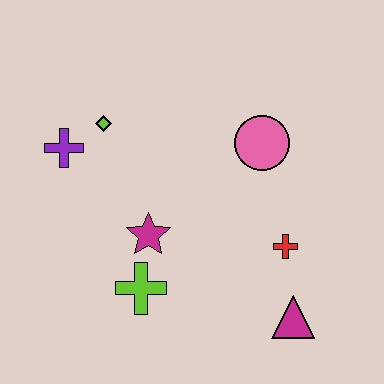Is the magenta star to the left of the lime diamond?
No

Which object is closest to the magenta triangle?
The red cross is closest to the magenta triangle.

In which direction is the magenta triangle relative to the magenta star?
The magenta triangle is to the right of the magenta star.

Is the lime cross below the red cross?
Yes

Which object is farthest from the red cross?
The purple cross is farthest from the red cross.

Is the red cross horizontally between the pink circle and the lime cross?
No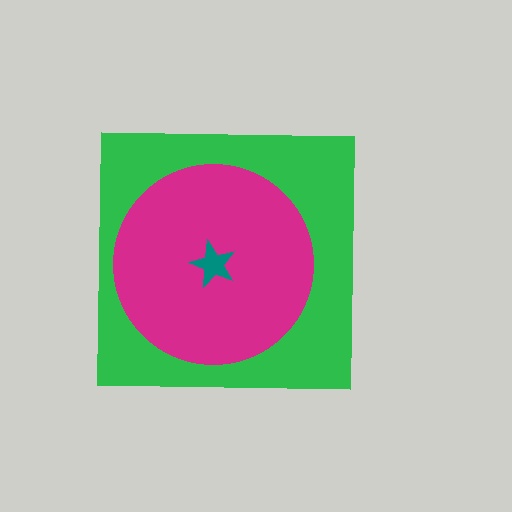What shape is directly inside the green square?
The magenta circle.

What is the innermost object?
The teal star.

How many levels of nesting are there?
3.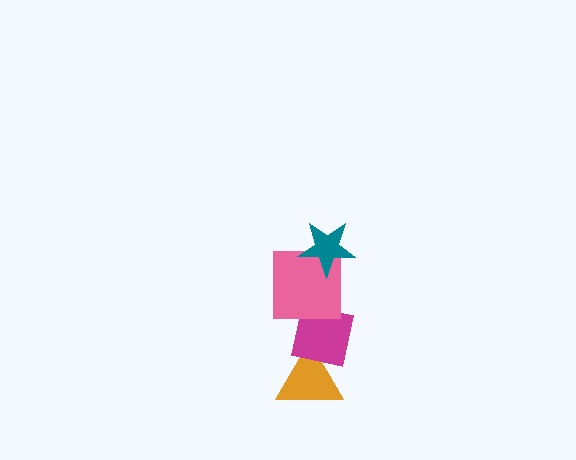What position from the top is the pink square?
The pink square is 2nd from the top.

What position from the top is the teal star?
The teal star is 1st from the top.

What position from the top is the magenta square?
The magenta square is 3rd from the top.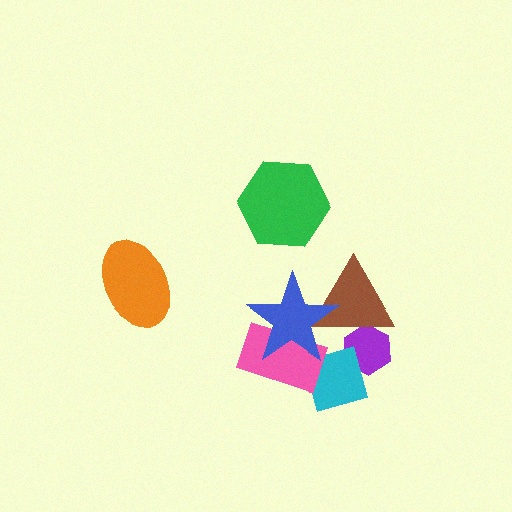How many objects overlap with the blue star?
3 objects overlap with the blue star.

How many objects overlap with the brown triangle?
2 objects overlap with the brown triangle.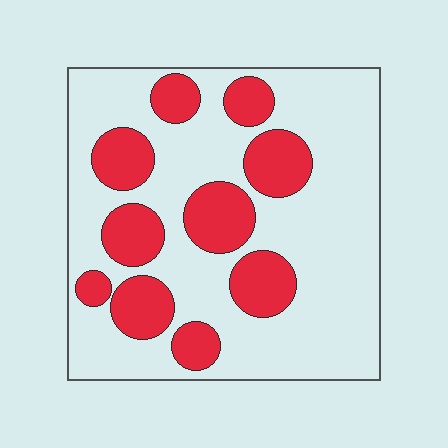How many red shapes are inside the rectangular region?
10.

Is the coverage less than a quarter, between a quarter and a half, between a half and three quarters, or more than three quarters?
Between a quarter and a half.